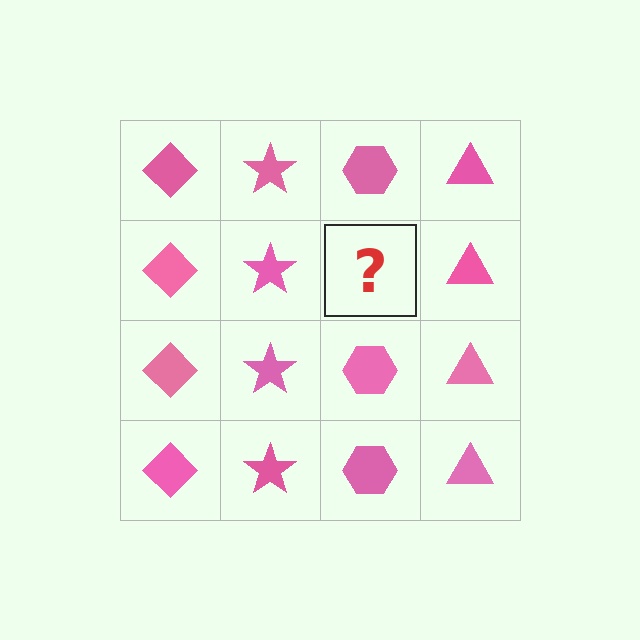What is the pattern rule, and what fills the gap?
The rule is that each column has a consistent shape. The gap should be filled with a pink hexagon.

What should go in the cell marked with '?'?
The missing cell should contain a pink hexagon.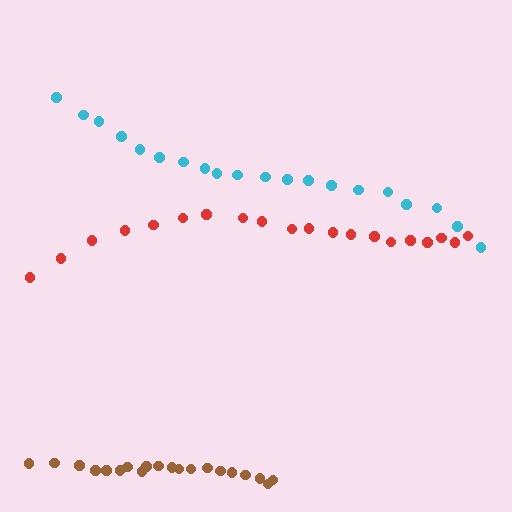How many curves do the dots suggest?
There are 3 distinct paths.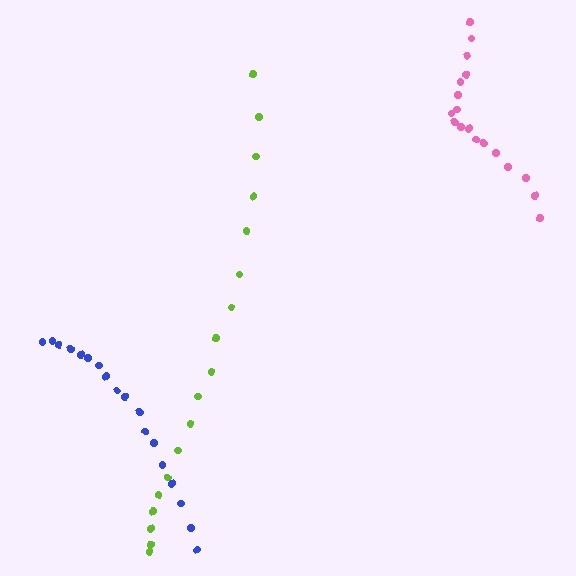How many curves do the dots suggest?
There are 3 distinct paths.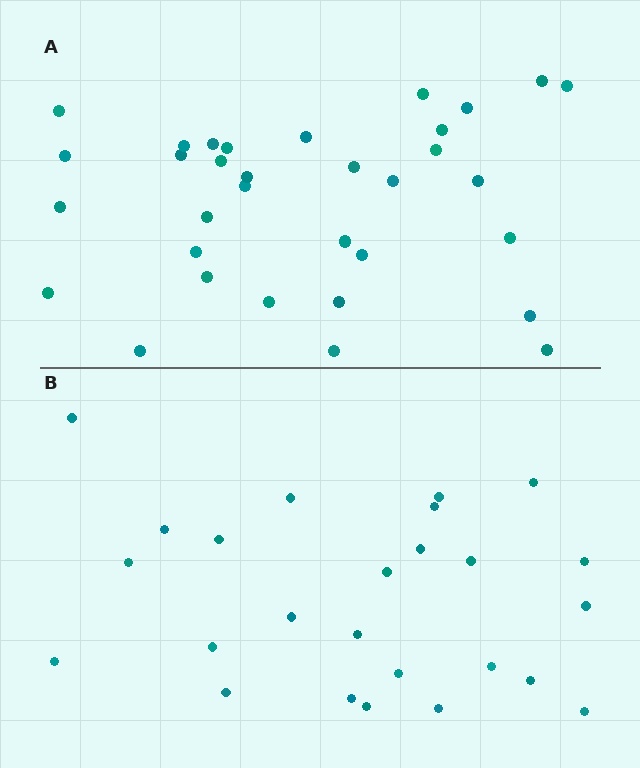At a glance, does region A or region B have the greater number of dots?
Region A (the top region) has more dots.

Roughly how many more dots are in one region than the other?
Region A has roughly 8 or so more dots than region B.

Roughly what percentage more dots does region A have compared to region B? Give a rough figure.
About 30% more.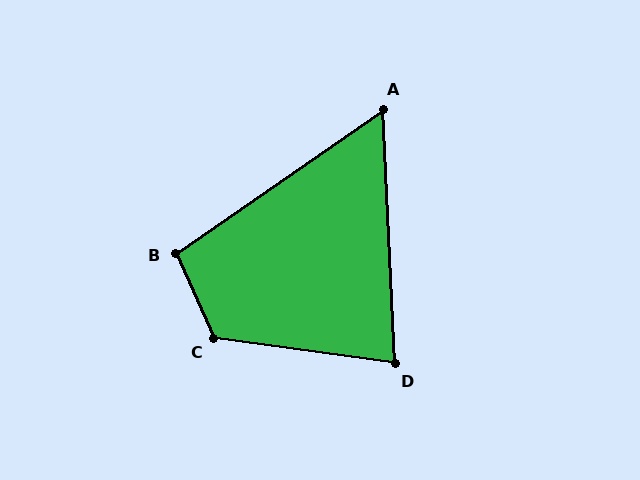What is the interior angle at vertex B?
Approximately 101 degrees (obtuse).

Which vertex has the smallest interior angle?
A, at approximately 58 degrees.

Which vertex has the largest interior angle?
C, at approximately 122 degrees.